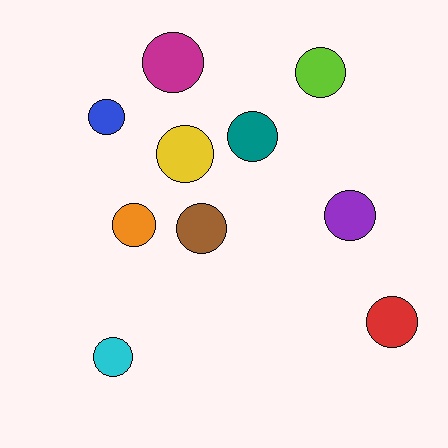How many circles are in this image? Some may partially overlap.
There are 10 circles.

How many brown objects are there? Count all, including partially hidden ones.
There is 1 brown object.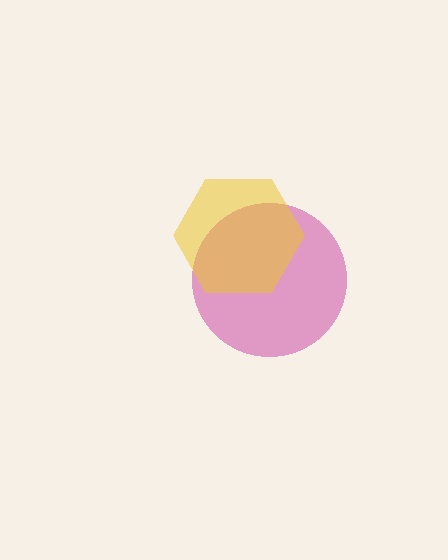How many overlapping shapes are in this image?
There are 2 overlapping shapes in the image.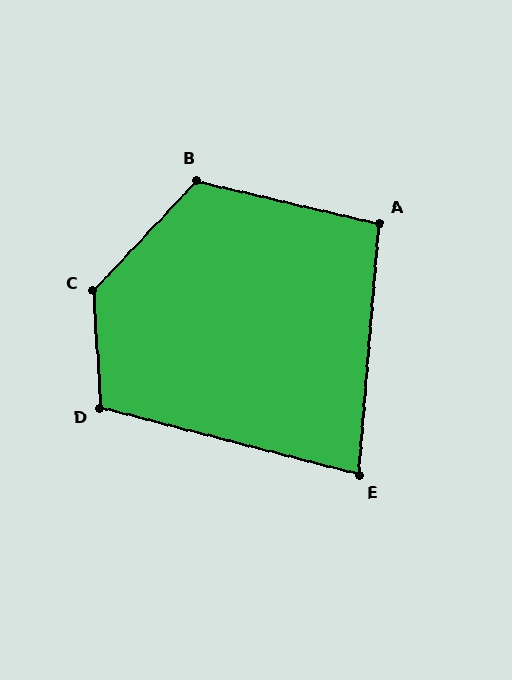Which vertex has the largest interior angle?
C, at approximately 133 degrees.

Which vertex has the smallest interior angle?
E, at approximately 80 degrees.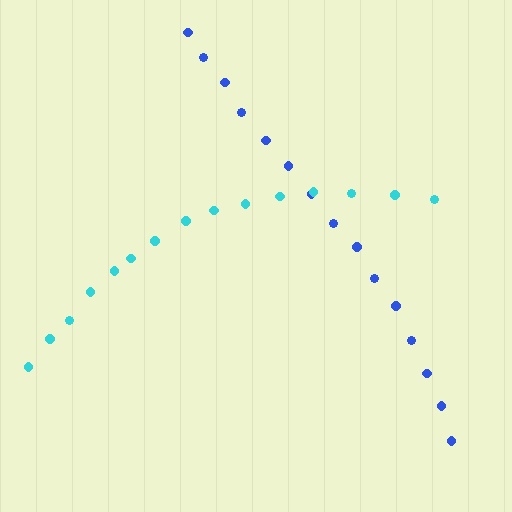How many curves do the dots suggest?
There are 2 distinct paths.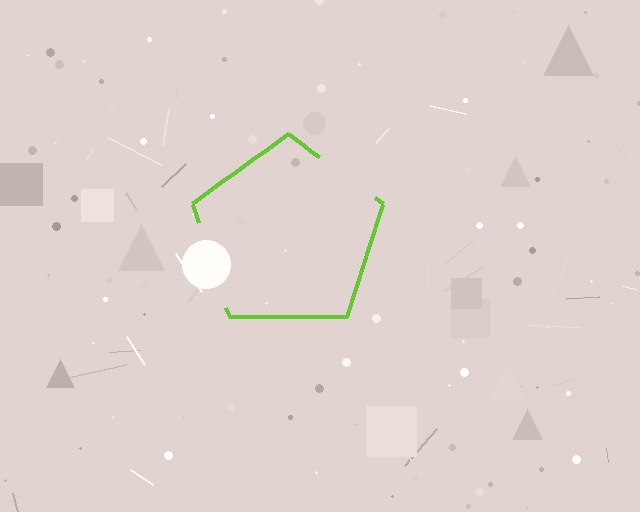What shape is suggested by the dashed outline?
The dashed outline suggests a pentagon.